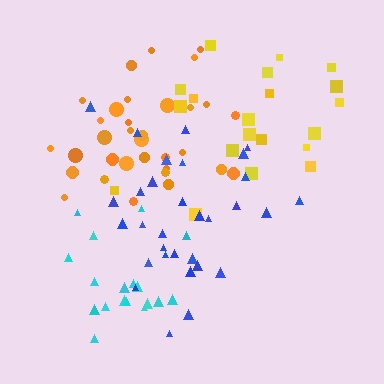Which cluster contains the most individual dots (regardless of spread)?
Orange (33).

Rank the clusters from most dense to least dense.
orange, blue, cyan, yellow.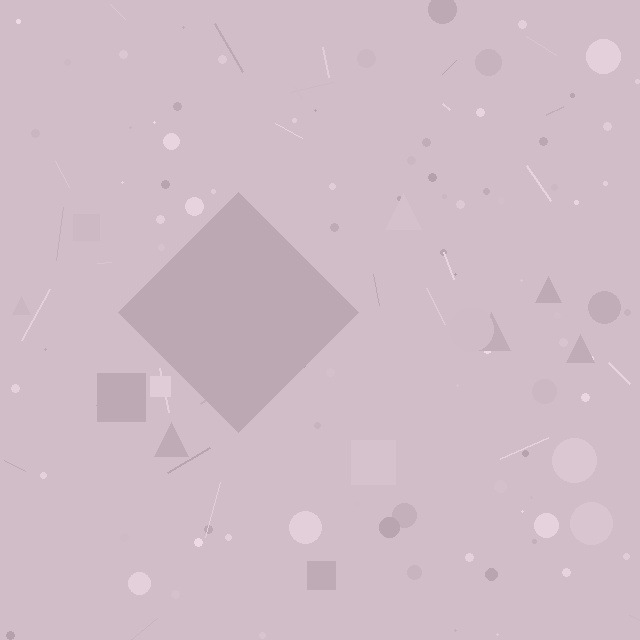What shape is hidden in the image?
A diamond is hidden in the image.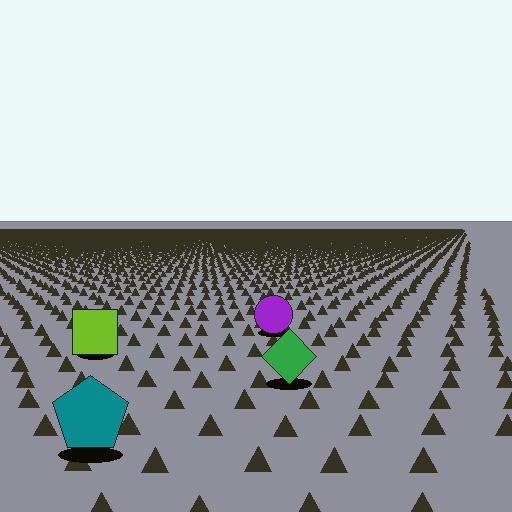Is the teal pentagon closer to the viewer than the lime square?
Yes. The teal pentagon is closer — you can tell from the texture gradient: the ground texture is coarser near it.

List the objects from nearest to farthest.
From nearest to farthest: the teal pentagon, the green diamond, the lime square, the purple circle.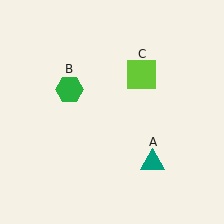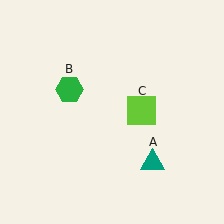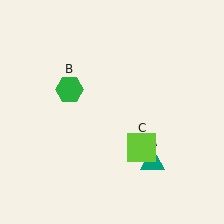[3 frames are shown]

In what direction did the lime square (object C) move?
The lime square (object C) moved down.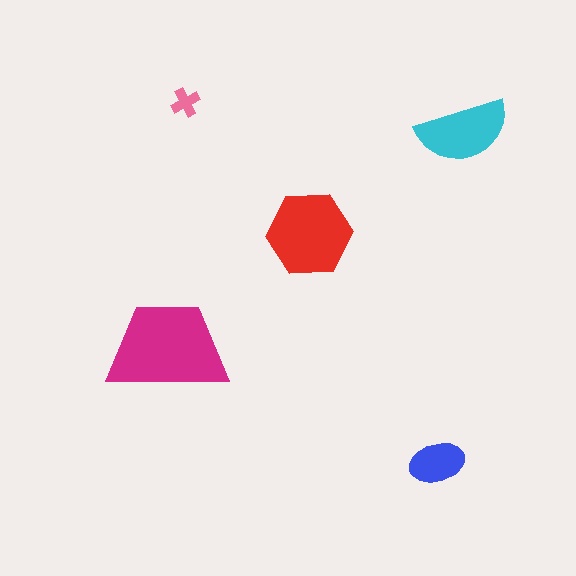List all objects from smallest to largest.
The pink cross, the blue ellipse, the cyan semicircle, the red hexagon, the magenta trapezoid.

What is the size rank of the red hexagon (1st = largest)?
2nd.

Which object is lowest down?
The blue ellipse is bottommost.